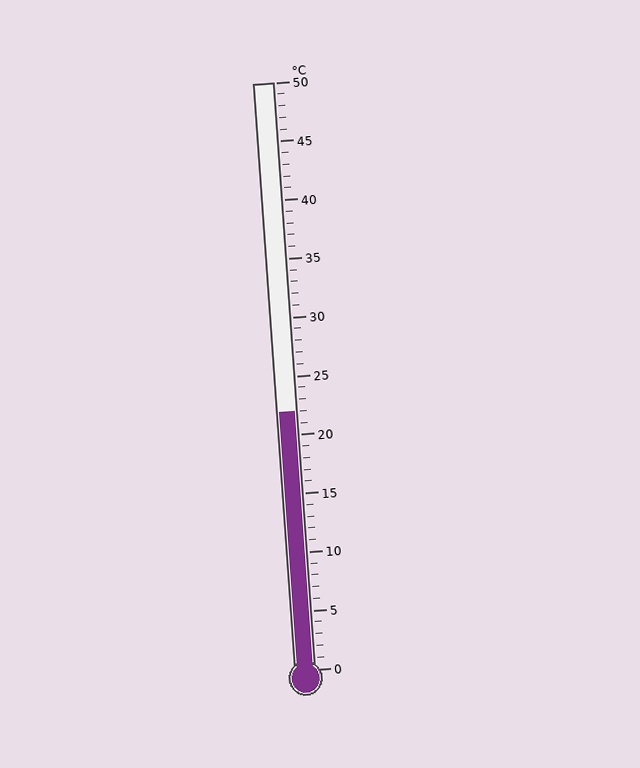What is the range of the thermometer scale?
The thermometer scale ranges from 0°C to 50°C.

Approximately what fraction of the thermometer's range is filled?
The thermometer is filled to approximately 45% of its range.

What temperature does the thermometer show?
The thermometer shows approximately 22°C.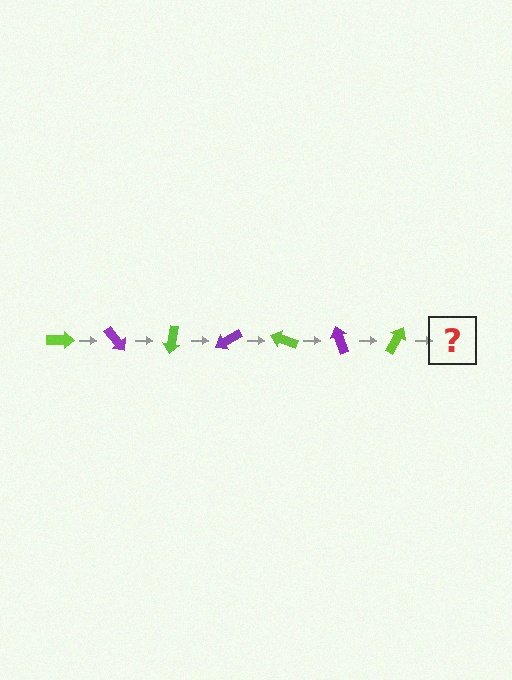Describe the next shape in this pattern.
It should be a purple arrow, rotated 350 degrees from the start.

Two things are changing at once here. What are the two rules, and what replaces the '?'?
The two rules are that it rotates 50 degrees each step and the color cycles through lime and purple. The '?' should be a purple arrow, rotated 350 degrees from the start.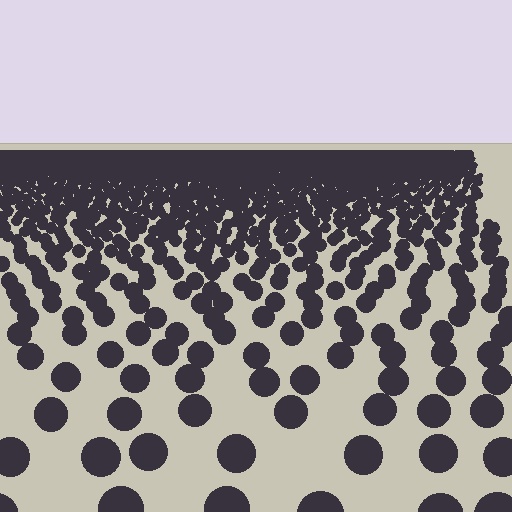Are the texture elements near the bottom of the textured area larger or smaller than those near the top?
Larger. Near the bottom, elements are closer to the viewer and appear at a bigger on-screen size.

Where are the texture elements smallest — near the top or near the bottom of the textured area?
Near the top.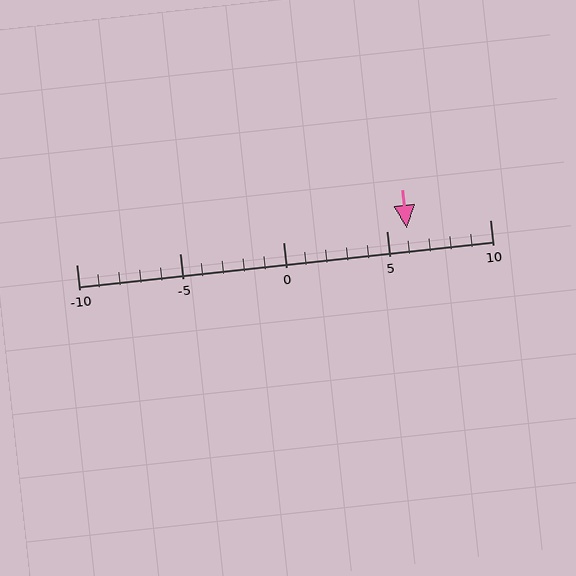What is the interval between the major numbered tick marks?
The major tick marks are spaced 5 units apart.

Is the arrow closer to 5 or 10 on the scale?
The arrow is closer to 5.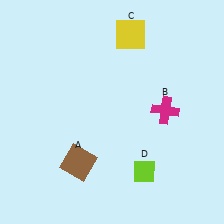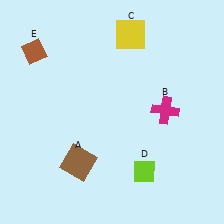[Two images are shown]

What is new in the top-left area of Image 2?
A brown diamond (E) was added in the top-left area of Image 2.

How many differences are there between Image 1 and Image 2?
There is 1 difference between the two images.